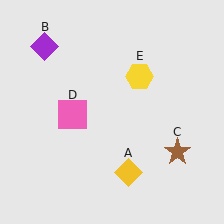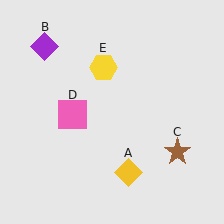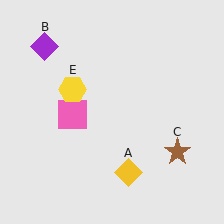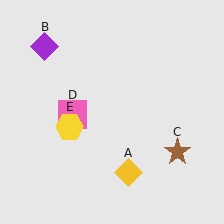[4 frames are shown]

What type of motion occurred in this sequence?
The yellow hexagon (object E) rotated counterclockwise around the center of the scene.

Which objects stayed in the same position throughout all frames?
Yellow diamond (object A) and purple diamond (object B) and brown star (object C) and pink square (object D) remained stationary.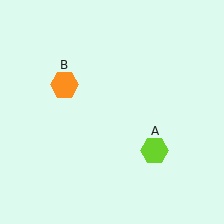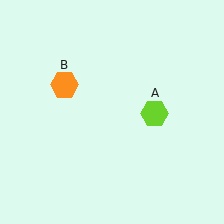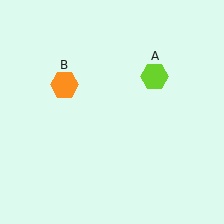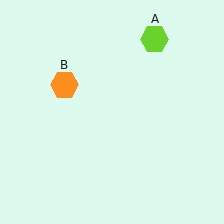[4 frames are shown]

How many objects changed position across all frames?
1 object changed position: lime hexagon (object A).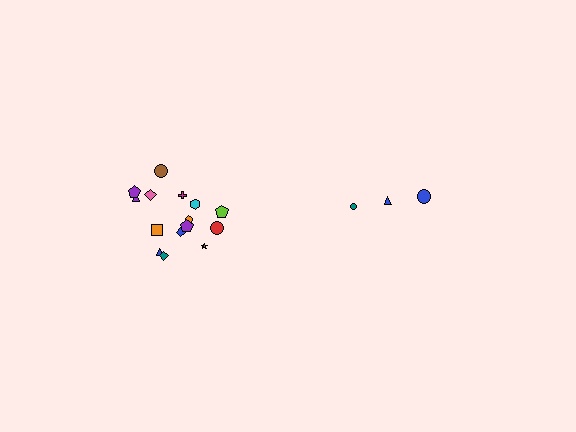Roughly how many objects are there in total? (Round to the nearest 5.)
Roughly 20 objects in total.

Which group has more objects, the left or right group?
The left group.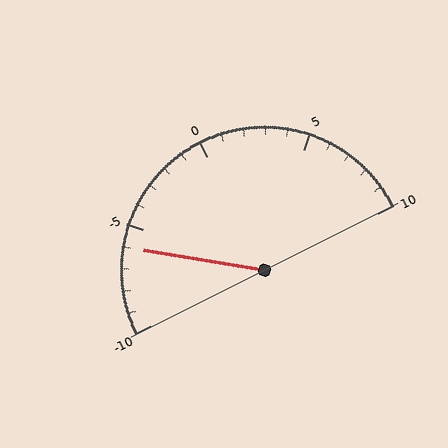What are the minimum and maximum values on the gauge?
The gauge ranges from -10 to 10.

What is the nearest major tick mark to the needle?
The nearest major tick mark is -5.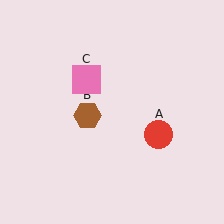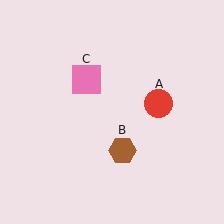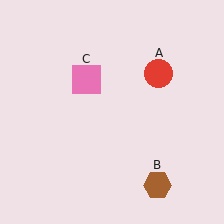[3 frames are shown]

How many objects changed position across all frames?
2 objects changed position: red circle (object A), brown hexagon (object B).